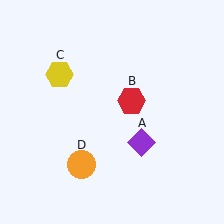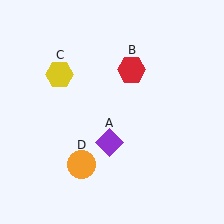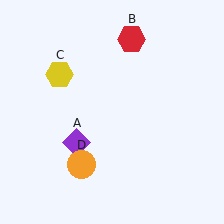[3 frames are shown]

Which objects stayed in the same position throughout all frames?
Yellow hexagon (object C) and orange circle (object D) remained stationary.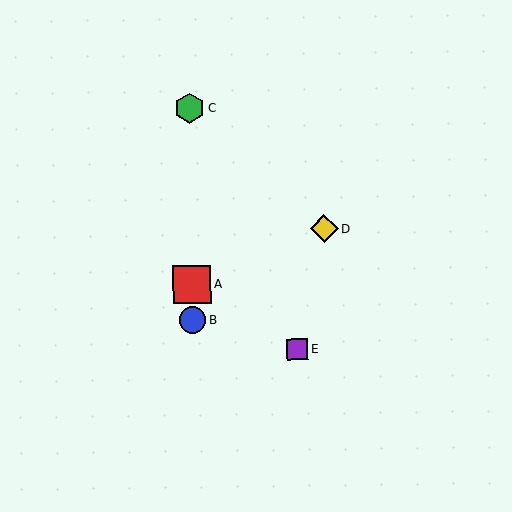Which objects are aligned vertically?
Objects A, B, C are aligned vertically.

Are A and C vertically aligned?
Yes, both are at x≈192.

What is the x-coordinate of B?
Object B is at x≈192.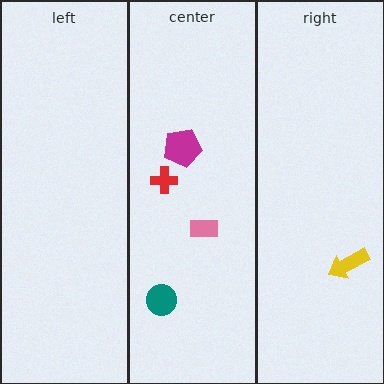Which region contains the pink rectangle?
The center region.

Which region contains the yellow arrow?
The right region.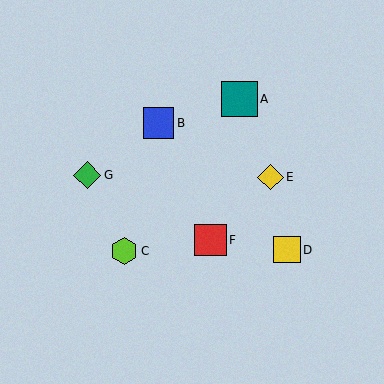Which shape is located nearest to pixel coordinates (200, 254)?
The red square (labeled F) at (210, 240) is nearest to that location.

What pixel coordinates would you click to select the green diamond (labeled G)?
Click at (87, 175) to select the green diamond G.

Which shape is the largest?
The teal square (labeled A) is the largest.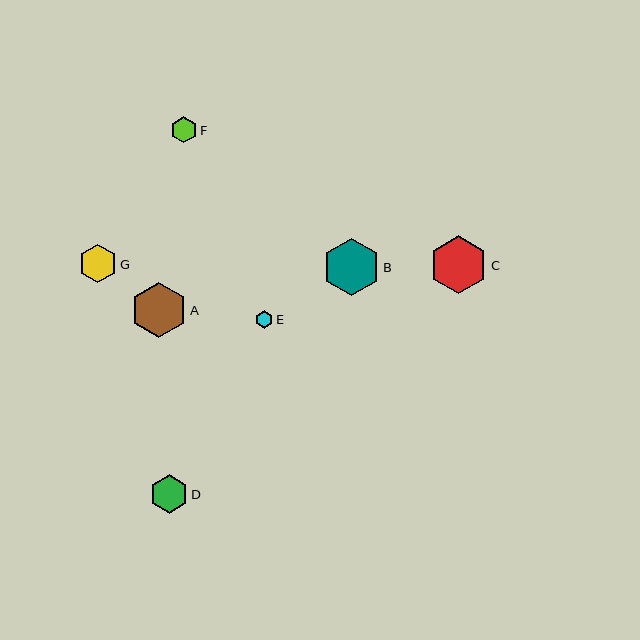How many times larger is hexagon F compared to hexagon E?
Hexagon F is approximately 1.5 times the size of hexagon E.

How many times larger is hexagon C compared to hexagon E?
Hexagon C is approximately 3.4 times the size of hexagon E.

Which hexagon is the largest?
Hexagon C is the largest with a size of approximately 58 pixels.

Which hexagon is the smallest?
Hexagon E is the smallest with a size of approximately 17 pixels.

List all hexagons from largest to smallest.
From largest to smallest: C, B, A, D, G, F, E.